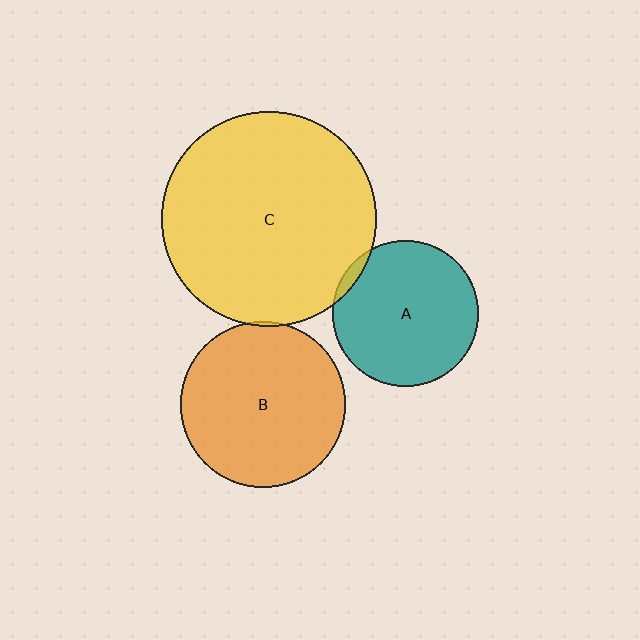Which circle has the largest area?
Circle C (yellow).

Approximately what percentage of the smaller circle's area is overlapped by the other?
Approximately 5%.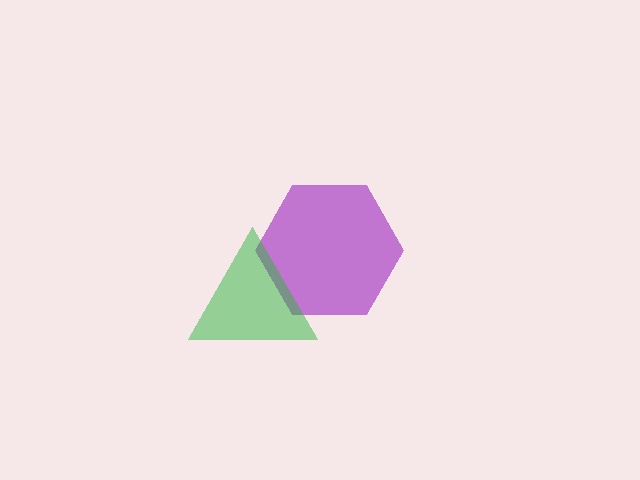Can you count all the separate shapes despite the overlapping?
Yes, there are 2 separate shapes.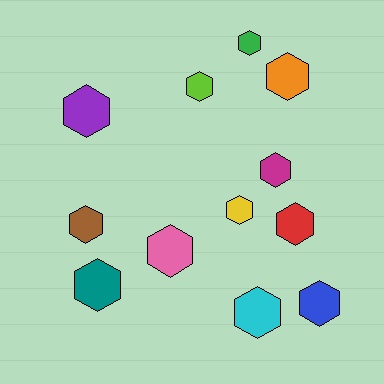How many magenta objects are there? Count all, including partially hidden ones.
There is 1 magenta object.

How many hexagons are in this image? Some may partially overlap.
There are 12 hexagons.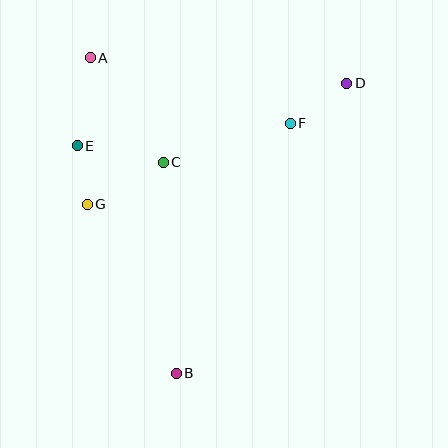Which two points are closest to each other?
Points E and G are closest to each other.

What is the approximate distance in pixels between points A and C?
The distance between A and C is approximately 128 pixels.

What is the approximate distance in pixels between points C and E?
The distance between C and E is approximately 87 pixels.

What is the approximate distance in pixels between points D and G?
The distance between D and G is approximately 286 pixels.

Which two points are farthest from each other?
Points B and D are farthest from each other.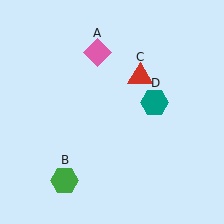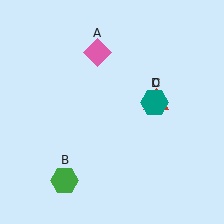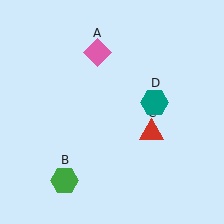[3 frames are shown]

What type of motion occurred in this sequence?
The red triangle (object C) rotated clockwise around the center of the scene.